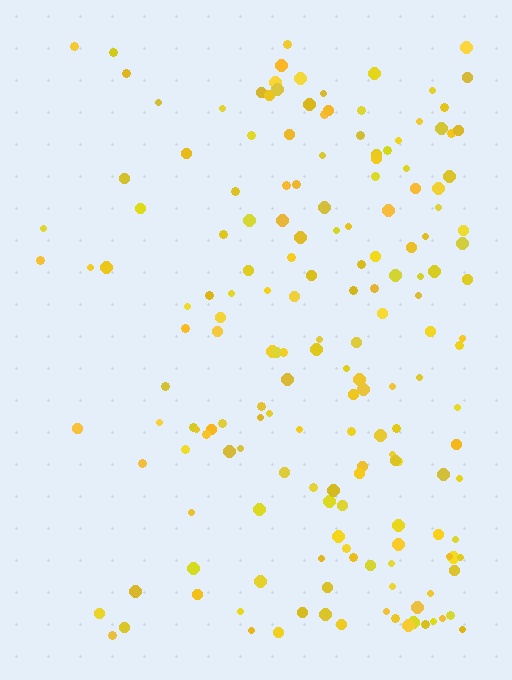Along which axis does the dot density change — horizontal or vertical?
Horizontal.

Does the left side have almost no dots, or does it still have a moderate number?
Still a moderate number, just noticeably fewer than the right.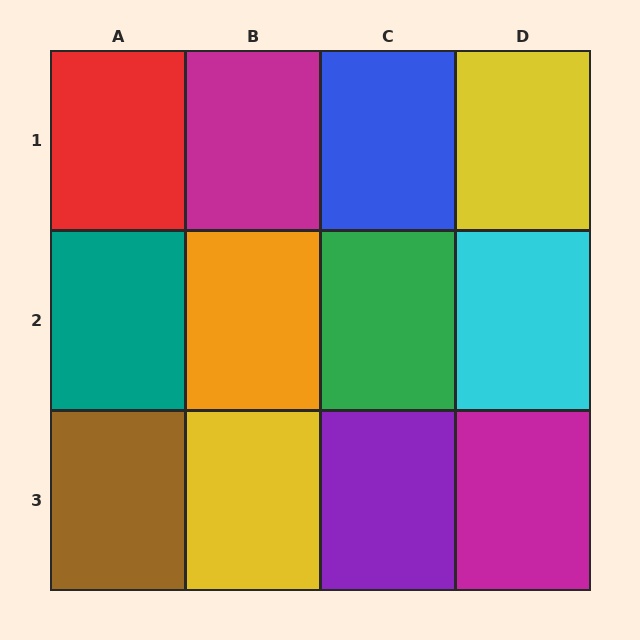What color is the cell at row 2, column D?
Cyan.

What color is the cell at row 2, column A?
Teal.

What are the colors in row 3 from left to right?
Brown, yellow, purple, magenta.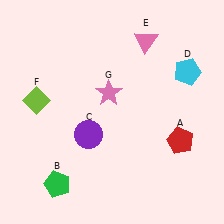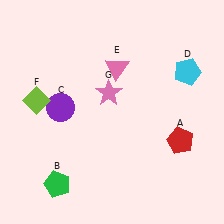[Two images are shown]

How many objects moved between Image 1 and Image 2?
2 objects moved between the two images.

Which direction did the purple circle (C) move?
The purple circle (C) moved left.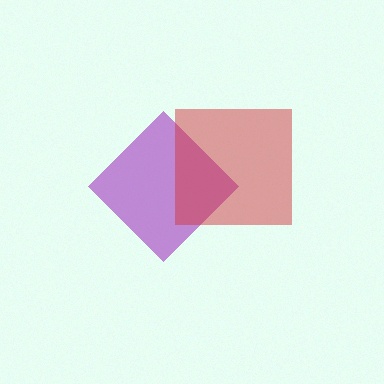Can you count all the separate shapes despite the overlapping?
Yes, there are 2 separate shapes.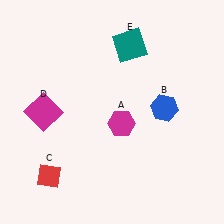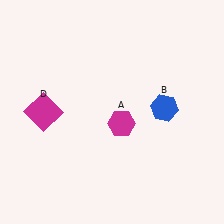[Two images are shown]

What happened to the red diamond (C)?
The red diamond (C) was removed in Image 2. It was in the bottom-left area of Image 1.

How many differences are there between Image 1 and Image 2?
There are 2 differences between the two images.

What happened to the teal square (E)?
The teal square (E) was removed in Image 2. It was in the top-right area of Image 1.